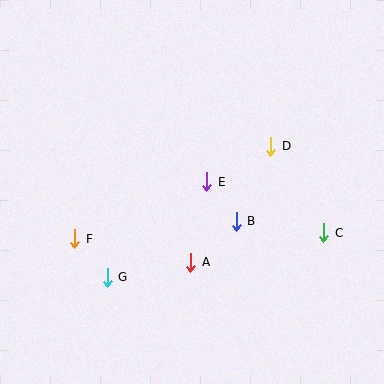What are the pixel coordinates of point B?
Point B is at (236, 221).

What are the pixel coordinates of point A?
Point A is at (191, 262).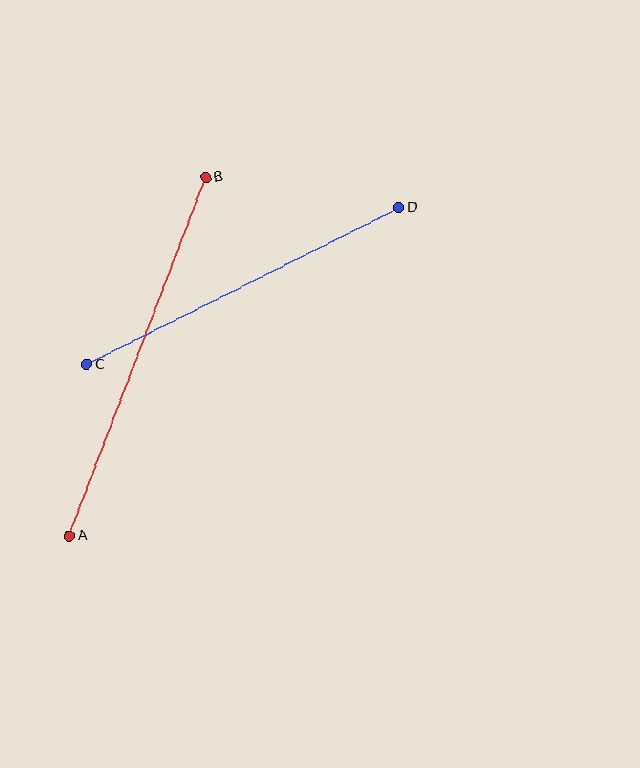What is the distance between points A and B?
The distance is approximately 383 pixels.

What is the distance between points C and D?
The distance is approximately 349 pixels.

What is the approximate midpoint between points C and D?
The midpoint is at approximately (243, 286) pixels.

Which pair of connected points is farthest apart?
Points A and B are farthest apart.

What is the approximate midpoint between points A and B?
The midpoint is at approximately (137, 356) pixels.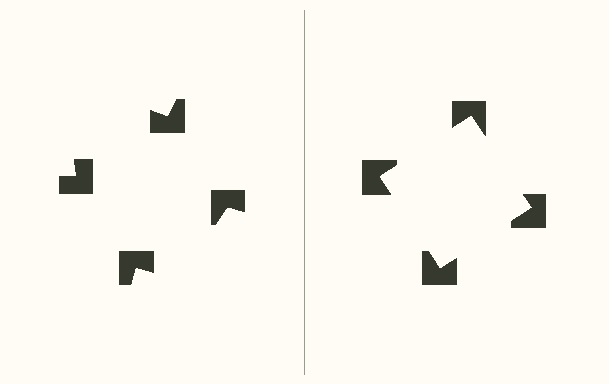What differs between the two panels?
The notched squares are positioned identically on both sides; only the wedge orientations differ. On the right they align to a square; on the left they are misaligned.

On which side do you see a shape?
An illusory square appears on the right side. On the left side the wedge cuts are rotated, so no coherent shape forms.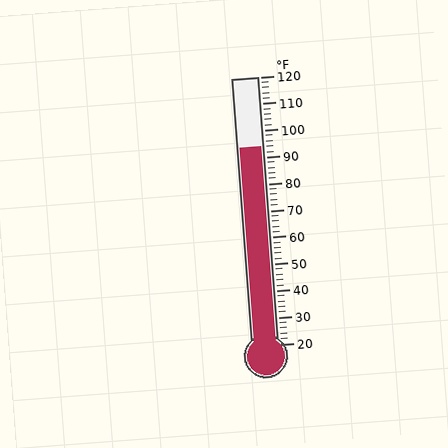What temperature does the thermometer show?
The thermometer shows approximately 94°F.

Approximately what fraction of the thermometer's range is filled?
The thermometer is filled to approximately 75% of its range.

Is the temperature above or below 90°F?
The temperature is above 90°F.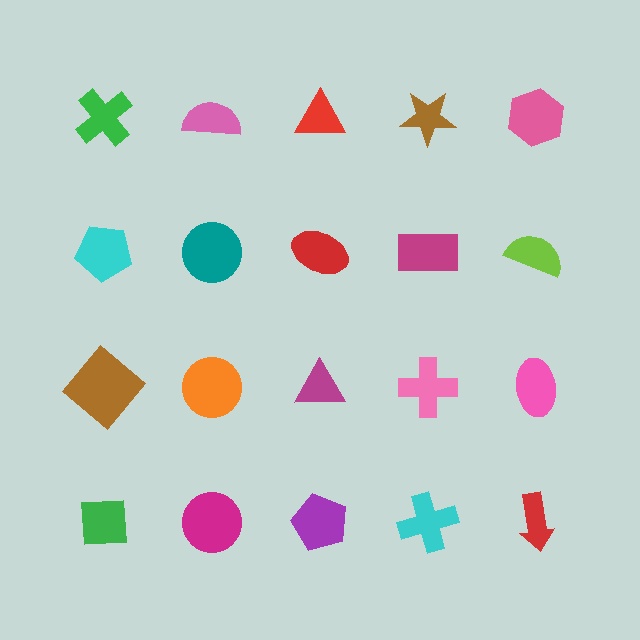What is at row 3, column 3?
A magenta triangle.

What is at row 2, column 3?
A red ellipse.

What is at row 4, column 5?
A red arrow.